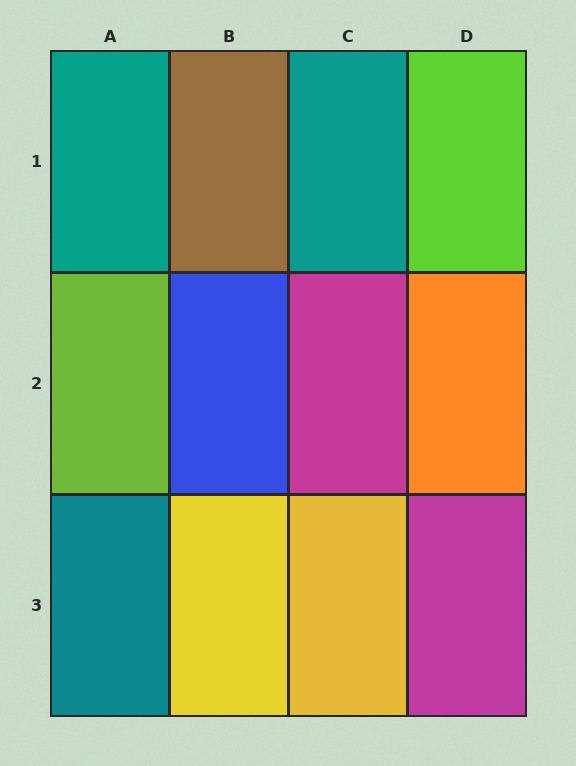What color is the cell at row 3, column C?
Yellow.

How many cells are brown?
1 cell is brown.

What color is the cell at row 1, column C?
Teal.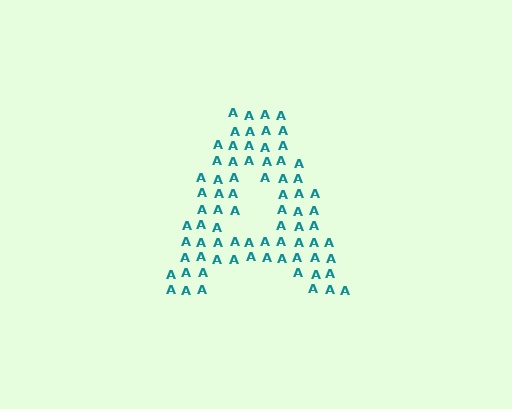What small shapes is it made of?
It is made of small letter A's.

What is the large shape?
The large shape is the letter A.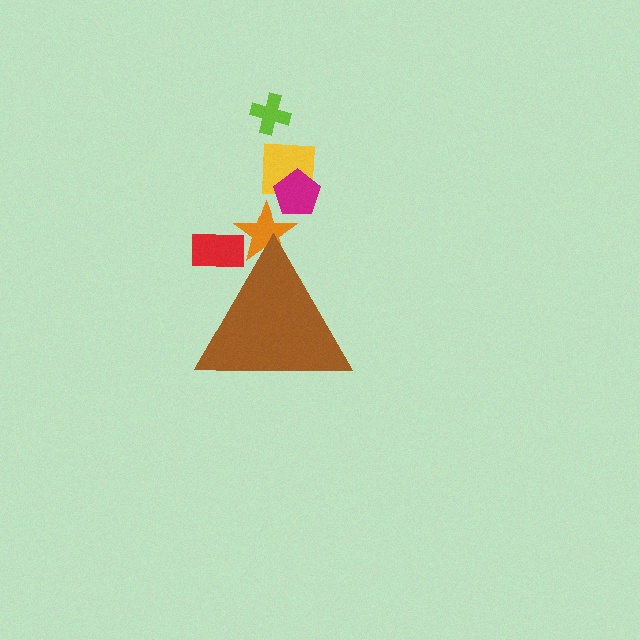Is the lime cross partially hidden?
No, the lime cross is fully visible.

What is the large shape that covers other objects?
A brown triangle.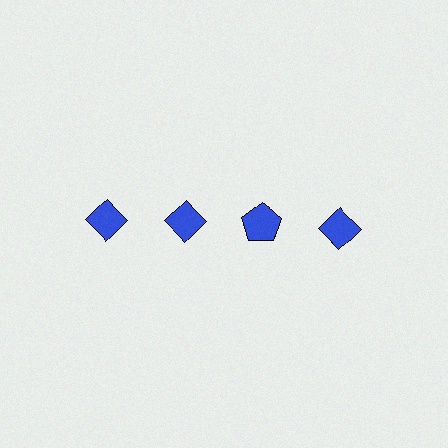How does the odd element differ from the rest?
It has a different shape: pentagon instead of diamond.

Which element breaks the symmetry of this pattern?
The blue pentagon in the top row, center column breaks the symmetry. All other shapes are blue diamonds.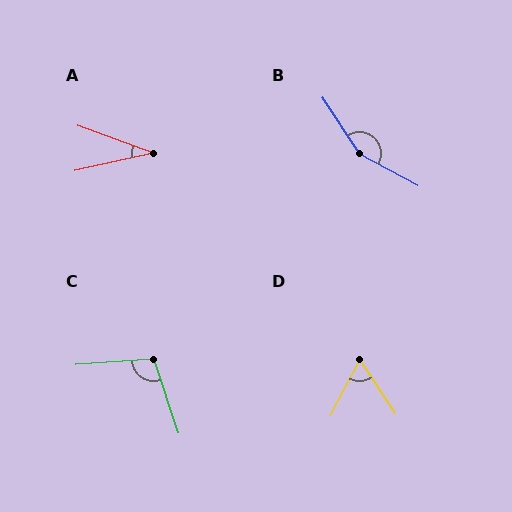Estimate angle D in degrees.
Approximately 61 degrees.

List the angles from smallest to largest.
A (32°), D (61°), C (104°), B (152°).